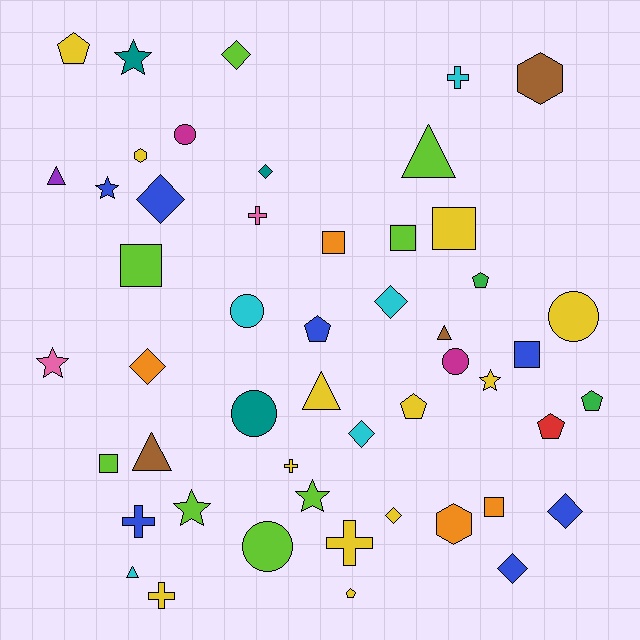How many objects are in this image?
There are 50 objects.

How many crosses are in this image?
There are 6 crosses.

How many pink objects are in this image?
There are 2 pink objects.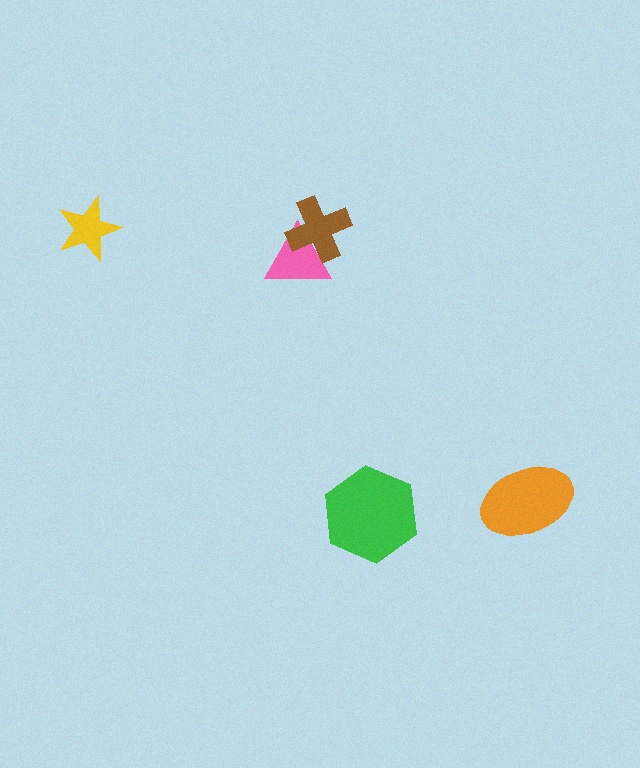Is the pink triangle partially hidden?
Yes, it is partially covered by another shape.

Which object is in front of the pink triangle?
The brown cross is in front of the pink triangle.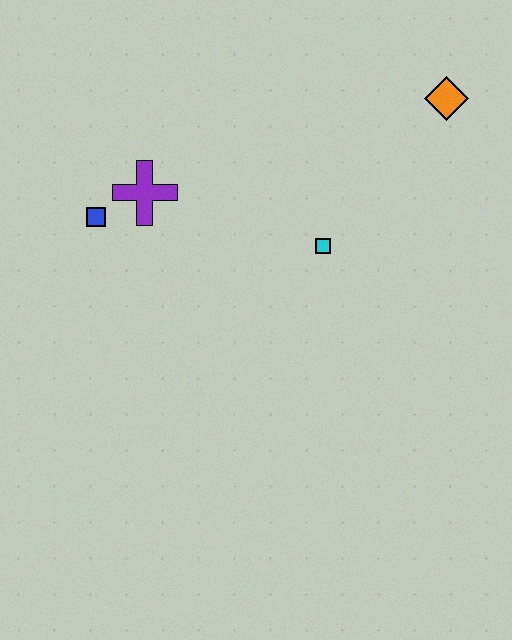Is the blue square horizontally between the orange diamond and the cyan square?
No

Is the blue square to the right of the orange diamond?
No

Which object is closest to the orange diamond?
The cyan square is closest to the orange diamond.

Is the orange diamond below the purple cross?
No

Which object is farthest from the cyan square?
The blue square is farthest from the cyan square.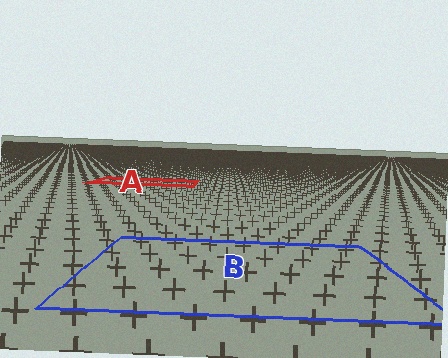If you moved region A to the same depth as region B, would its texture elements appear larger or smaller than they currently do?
They would appear larger. At a closer depth, the same texture elements are projected at a bigger on-screen size.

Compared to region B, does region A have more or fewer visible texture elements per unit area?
Region A has more texture elements per unit area — they are packed more densely because it is farther away.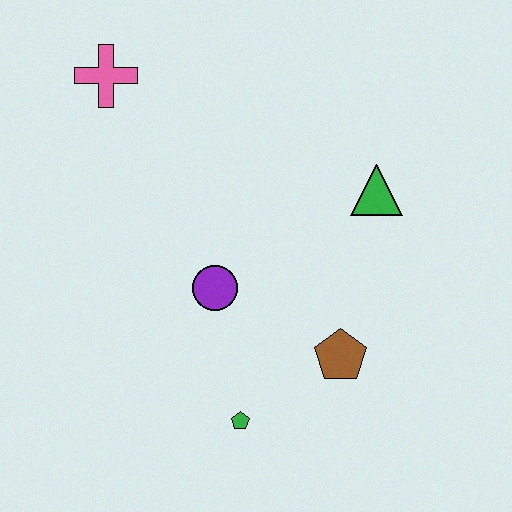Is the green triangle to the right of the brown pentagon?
Yes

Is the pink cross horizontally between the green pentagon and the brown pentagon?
No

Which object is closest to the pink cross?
The purple circle is closest to the pink cross.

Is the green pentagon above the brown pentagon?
No